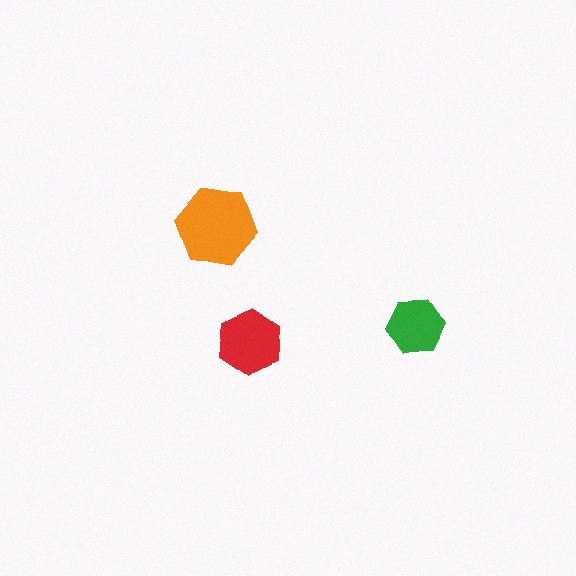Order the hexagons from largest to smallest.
the orange one, the red one, the green one.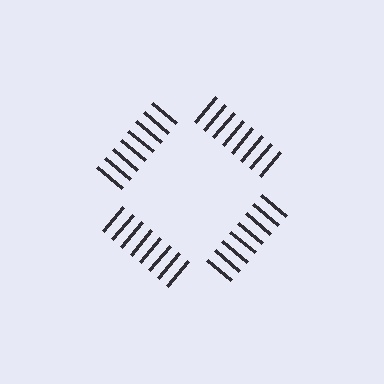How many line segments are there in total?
32 — 8 along each of the 4 edges.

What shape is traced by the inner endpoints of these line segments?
An illusory square — the line segments terminate on its edges but no continuous stroke is drawn.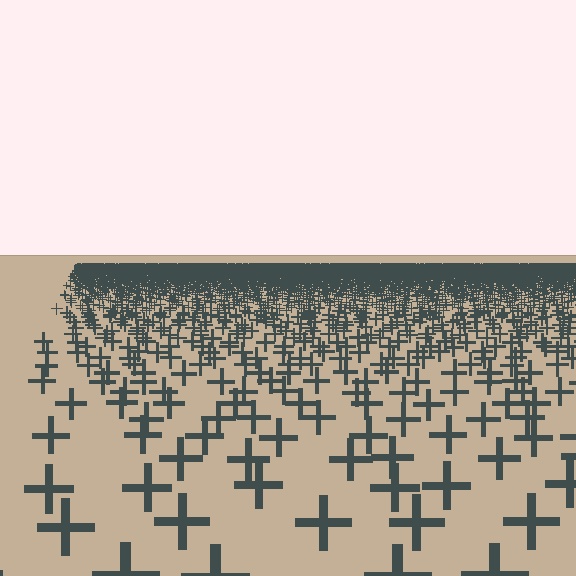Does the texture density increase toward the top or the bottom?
Density increases toward the top.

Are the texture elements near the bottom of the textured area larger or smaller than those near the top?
Larger. Near the bottom, elements are closer to the viewer and appear at a bigger on-screen size.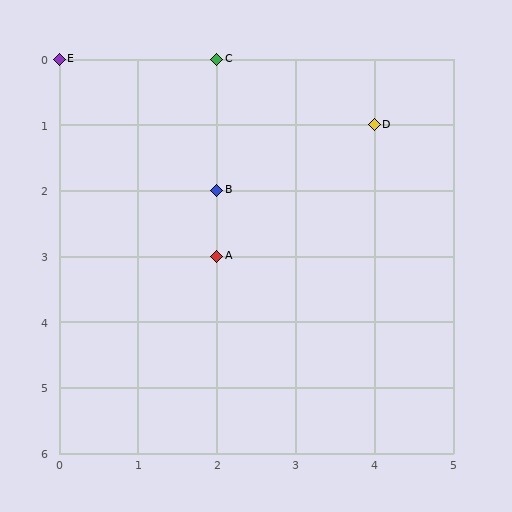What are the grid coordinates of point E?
Point E is at grid coordinates (0, 0).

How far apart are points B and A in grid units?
Points B and A are 1 row apart.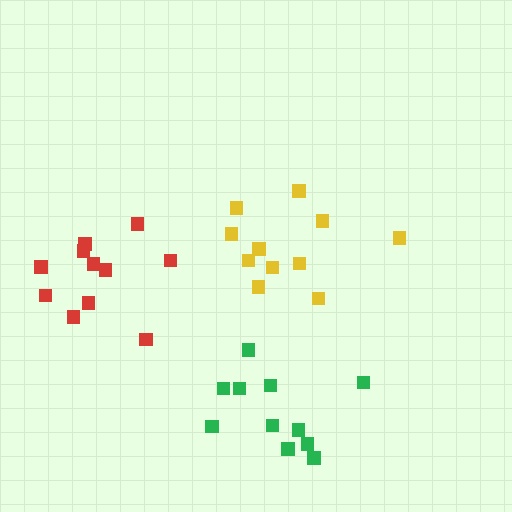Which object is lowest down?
The green cluster is bottommost.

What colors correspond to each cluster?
The clusters are colored: red, green, yellow.